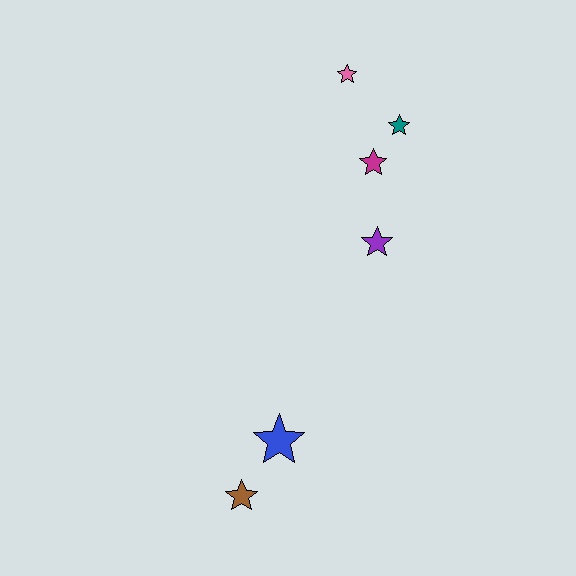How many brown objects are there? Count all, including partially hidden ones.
There is 1 brown object.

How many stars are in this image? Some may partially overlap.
There are 6 stars.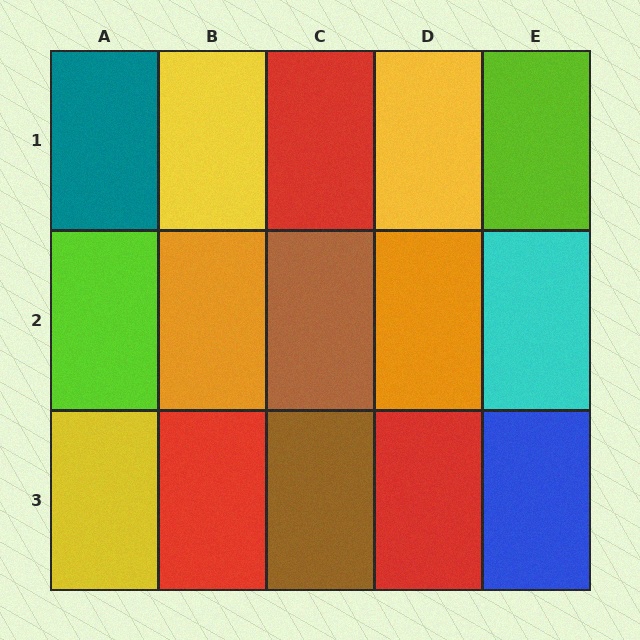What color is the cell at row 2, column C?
Brown.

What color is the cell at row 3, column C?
Brown.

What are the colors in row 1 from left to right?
Teal, yellow, red, yellow, lime.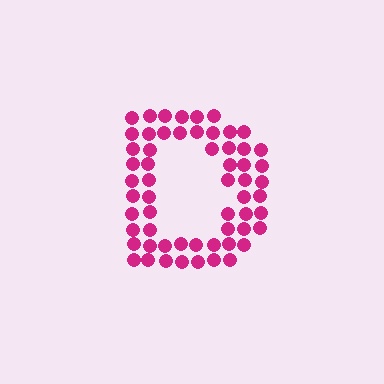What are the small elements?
The small elements are circles.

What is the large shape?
The large shape is the letter D.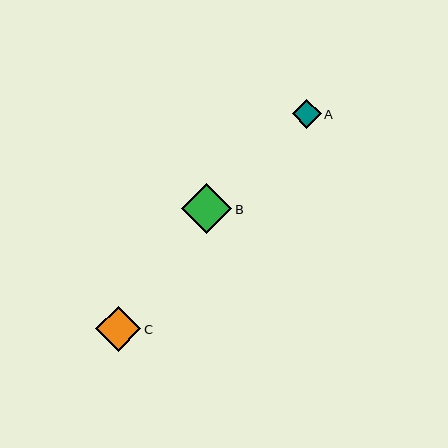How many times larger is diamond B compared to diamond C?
Diamond B is approximately 1.1 times the size of diamond C.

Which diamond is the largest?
Diamond B is the largest with a size of approximately 51 pixels.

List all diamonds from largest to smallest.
From largest to smallest: B, C, A.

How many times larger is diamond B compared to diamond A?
Diamond B is approximately 1.7 times the size of diamond A.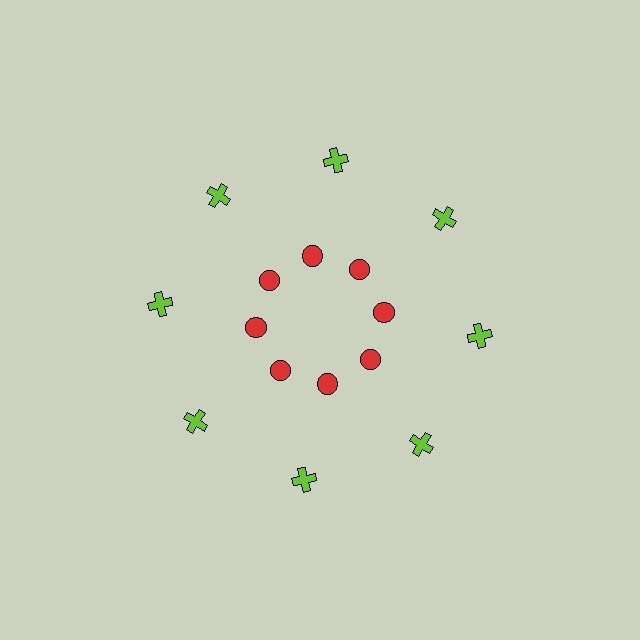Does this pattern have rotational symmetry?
Yes, this pattern has 8-fold rotational symmetry. It looks the same after rotating 45 degrees around the center.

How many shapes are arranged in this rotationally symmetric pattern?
There are 16 shapes, arranged in 8 groups of 2.